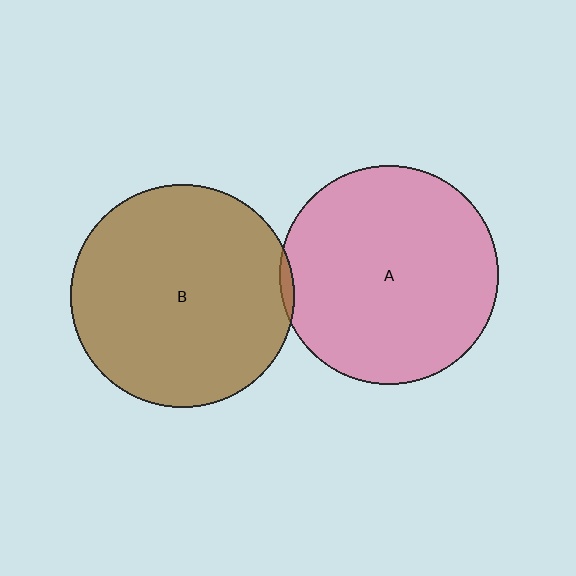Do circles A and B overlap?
Yes.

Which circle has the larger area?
Circle B (brown).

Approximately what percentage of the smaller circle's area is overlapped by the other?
Approximately 5%.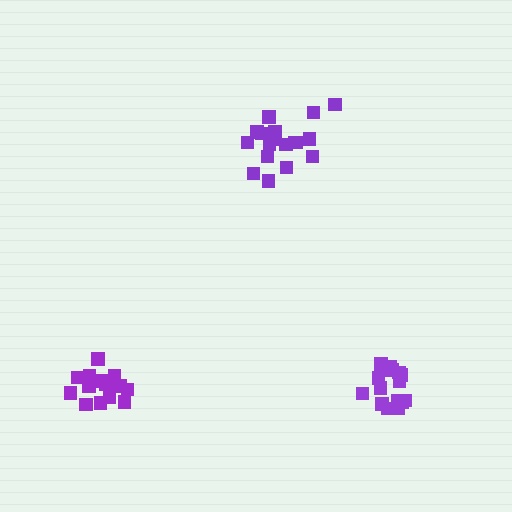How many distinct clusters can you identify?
There are 3 distinct clusters.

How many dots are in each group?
Group 1: 18 dots, Group 2: 14 dots, Group 3: 15 dots (47 total).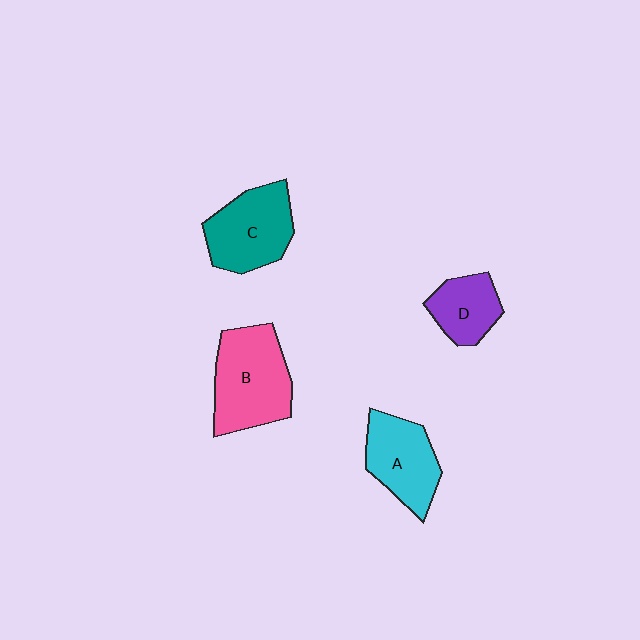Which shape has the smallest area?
Shape D (purple).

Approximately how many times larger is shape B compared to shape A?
Approximately 1.3 times.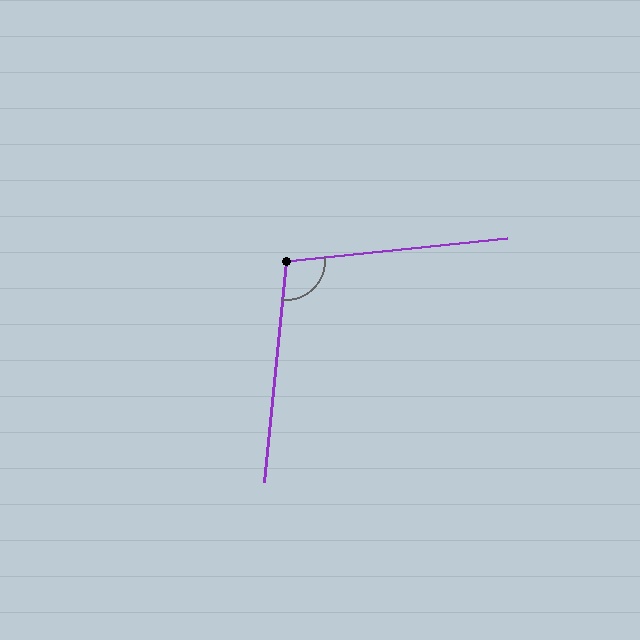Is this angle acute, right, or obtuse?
It is obtuse.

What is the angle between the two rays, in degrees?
Approximately 101 degrees.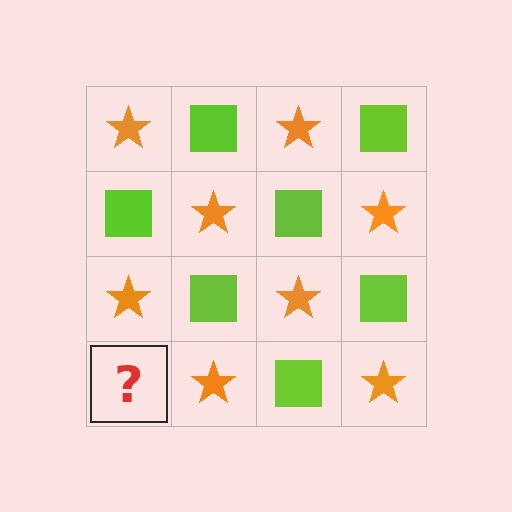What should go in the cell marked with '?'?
The missing cell should contain a lime square.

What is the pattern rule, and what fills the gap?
The rule is that it alternates orange star and lime square in a checkerboard pattern. The gap should be filled with a lime square.